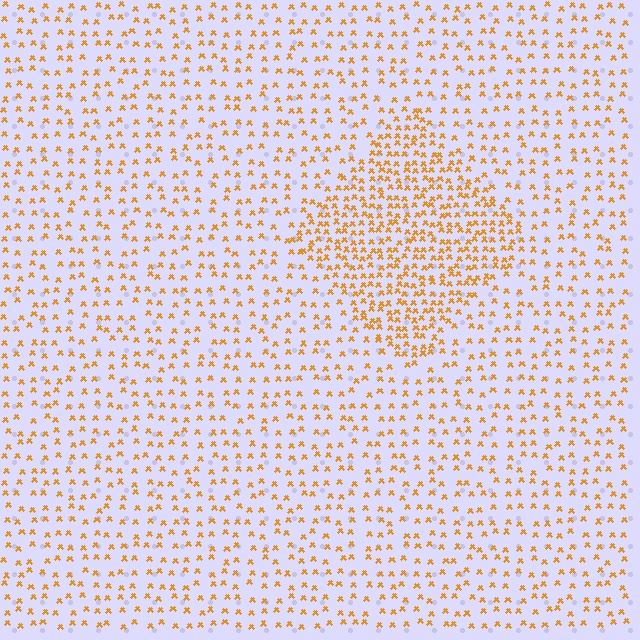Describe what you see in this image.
The image contains small orange elements arranged at two different densities. A diamond-shaped region is visible where the elements are more densely packed than the surrounding area.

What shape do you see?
I see a diamond.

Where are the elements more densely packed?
The elements are more densely packed inside the diamond boundary.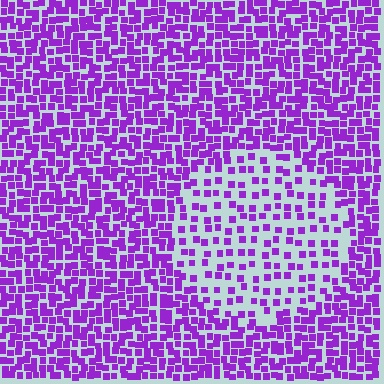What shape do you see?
I see a circle.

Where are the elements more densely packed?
The elements are more densely packed outside the circle boundary.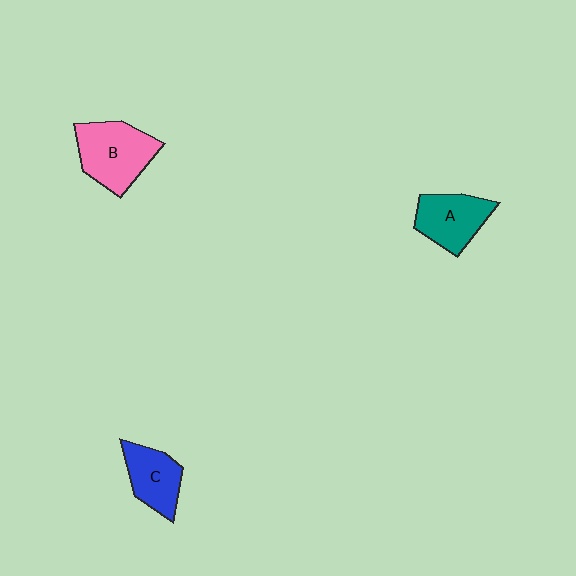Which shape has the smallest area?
Shape C (blue).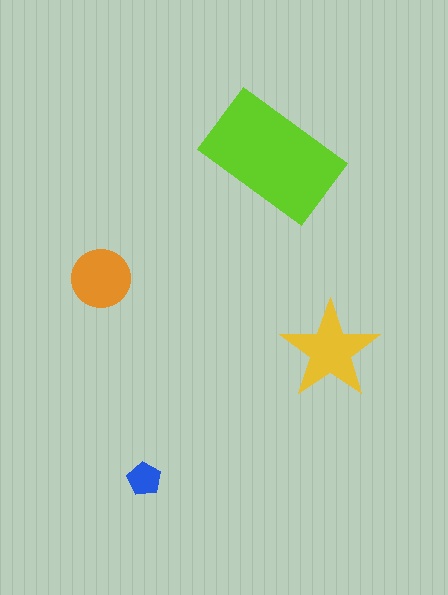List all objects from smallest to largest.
The blue pentagon, the orange circle, the yellow star, the lime rectangle.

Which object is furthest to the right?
The yellow star is rightmost.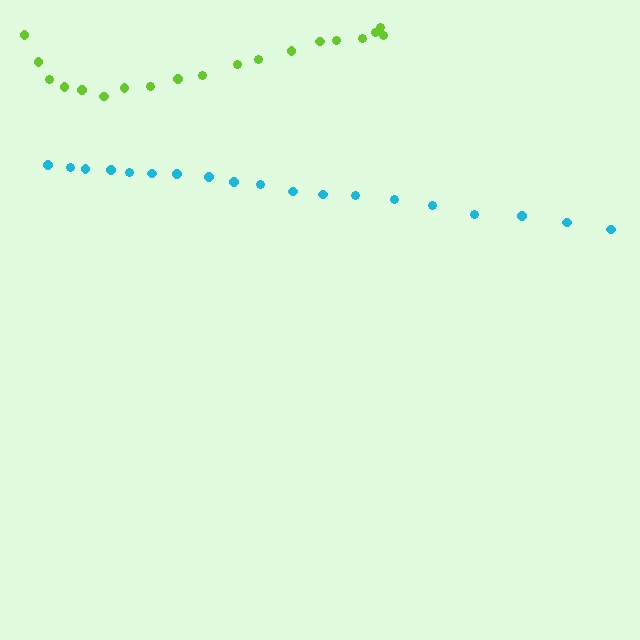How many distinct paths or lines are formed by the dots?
There are 2 distinct paths.